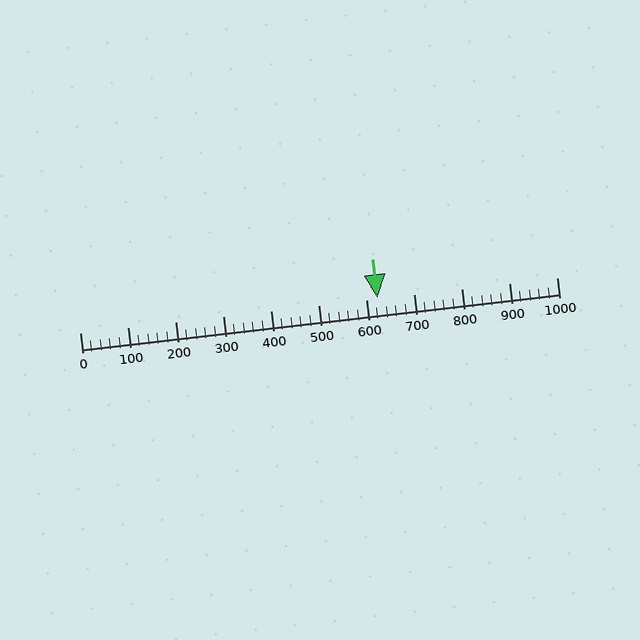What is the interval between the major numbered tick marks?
The major tick marks are spaced 100 units apart.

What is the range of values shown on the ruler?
The ruler shows values from 0 to 1000.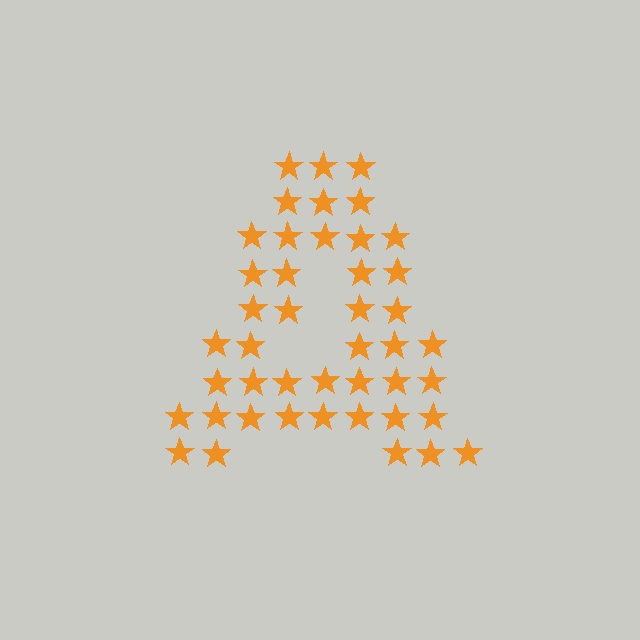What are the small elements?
The small elements are stars.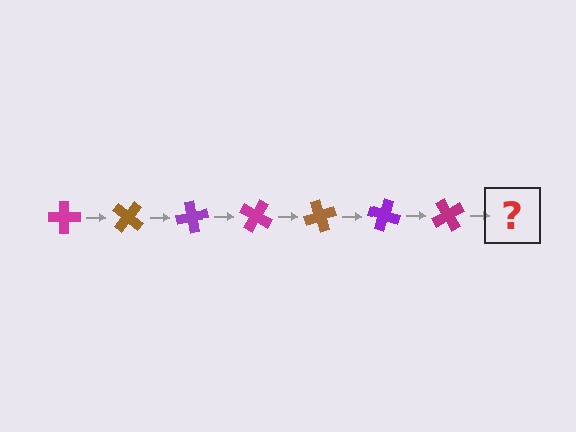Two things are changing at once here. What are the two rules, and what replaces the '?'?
The two rules are that it rotates 40 degrees each step and the color cycles through magenta, brown, and purple. The '?' should be a brown cross, rotated 280 degrees from the start.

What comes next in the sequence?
The next element should be a brown cross, rotated 280 degrees from the start.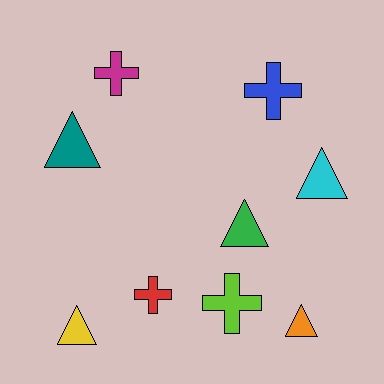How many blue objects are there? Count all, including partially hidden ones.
There is 1 blue object.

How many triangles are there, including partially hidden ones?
There are 5 triangles.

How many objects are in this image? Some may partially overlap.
There are 9 objects.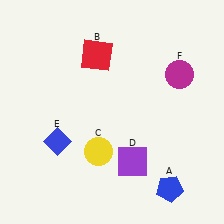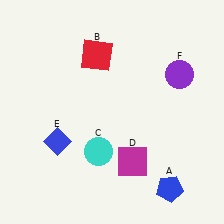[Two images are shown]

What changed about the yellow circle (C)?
In Image 1, C is yellow. In Image 2, it changed to cyan.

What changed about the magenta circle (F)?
In Image 1, F is magenta. In Image 2, it changed to purple.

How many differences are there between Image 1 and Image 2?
There are 3 differences between the two images.